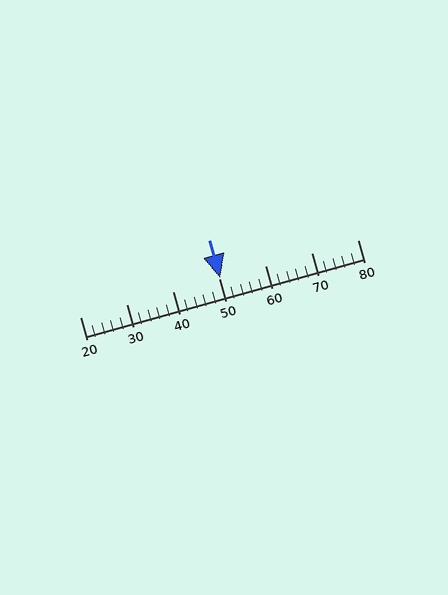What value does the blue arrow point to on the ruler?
The blue arrow points to approximately 50.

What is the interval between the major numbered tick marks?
The major tick marks are spaced 10 units apart.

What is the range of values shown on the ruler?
The ruler shows values from 20 to 80.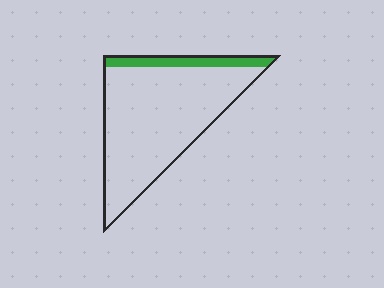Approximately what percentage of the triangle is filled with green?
Approximately 15%.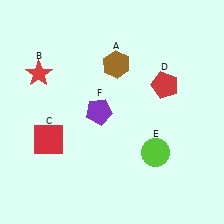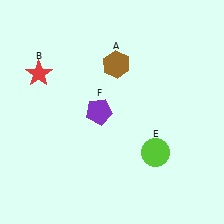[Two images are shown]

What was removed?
The red pentagon (D), the red square (C) were removed in Image 2.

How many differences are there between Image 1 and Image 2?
There are 2 differences between the two images.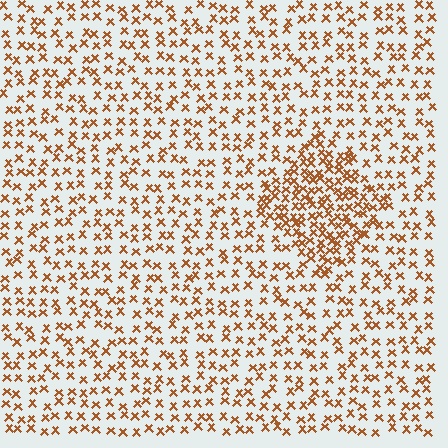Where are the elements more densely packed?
The elements are more densely packed inside the diamond boundary.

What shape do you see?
I see a diamond.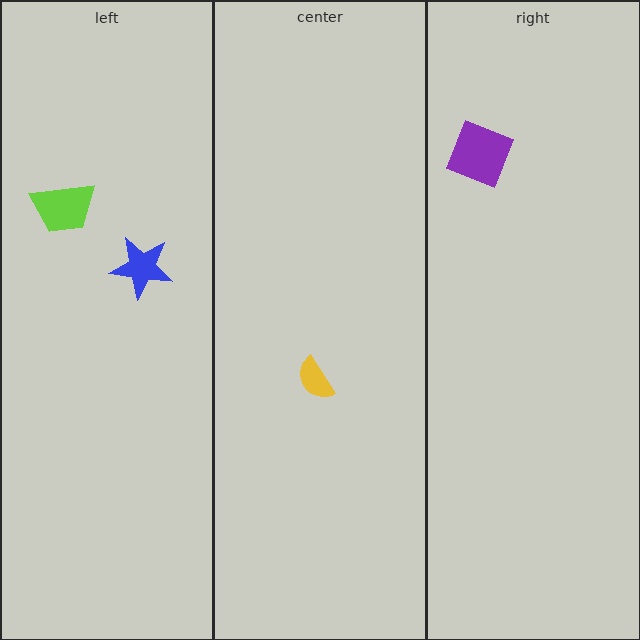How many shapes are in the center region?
1.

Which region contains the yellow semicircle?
The center region.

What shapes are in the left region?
The lime trapezoid, the blue star.